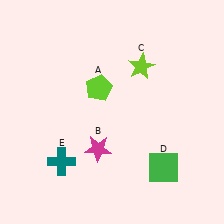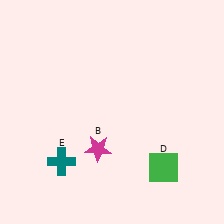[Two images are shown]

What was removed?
The lime pentagon (A), the lime star (C) were removed in Image 2.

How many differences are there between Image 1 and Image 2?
There are 2 differences between the two images.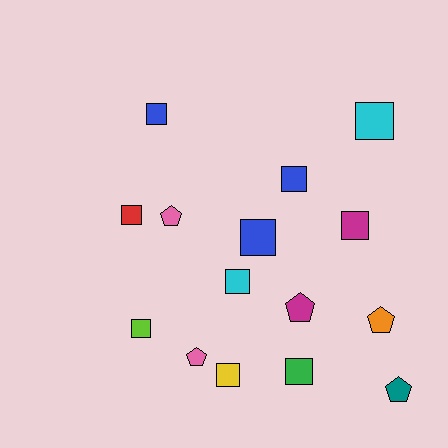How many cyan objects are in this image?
There are 2 cyan objects.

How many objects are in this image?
There are 15 objects.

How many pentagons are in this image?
There are 5 pentagons.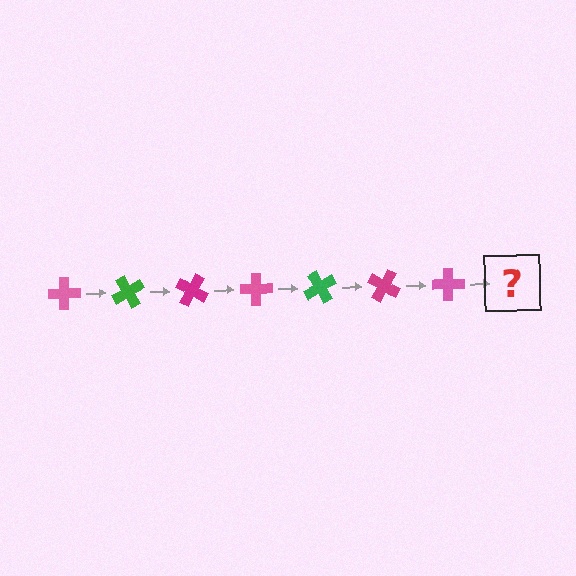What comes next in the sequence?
The next element should be a green cross, rotated 420 degrees from the start.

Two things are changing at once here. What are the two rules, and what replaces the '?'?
The two rules are that it rotates 60 degrees each step and the color cycles through pink, green, and magenta. The '?' should be a green cross, rotated 420 degrees from the start.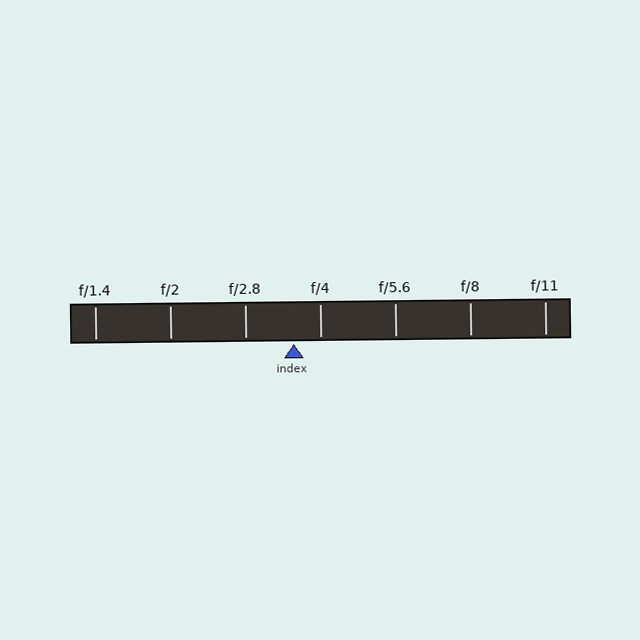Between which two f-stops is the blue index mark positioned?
The index mark is between f/2.8 and f/4.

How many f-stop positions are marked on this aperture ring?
There are 7 f-stop positions marked.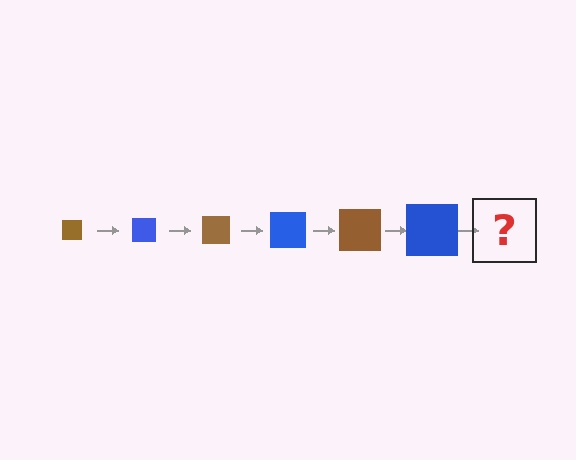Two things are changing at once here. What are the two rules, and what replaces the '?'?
The two rules are that the square grows larger each step and the color cycles through brown and blue. The '?' should be a brown square, larger than the previous one.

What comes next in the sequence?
The next element should be a brown square, larger than the previous one.